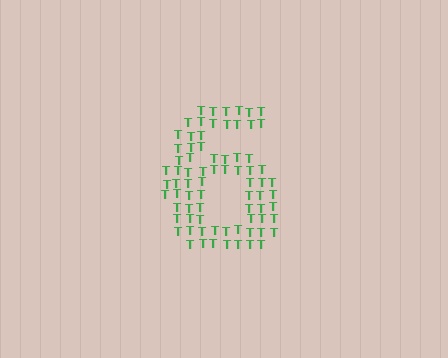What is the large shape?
The large shape is the digit 6.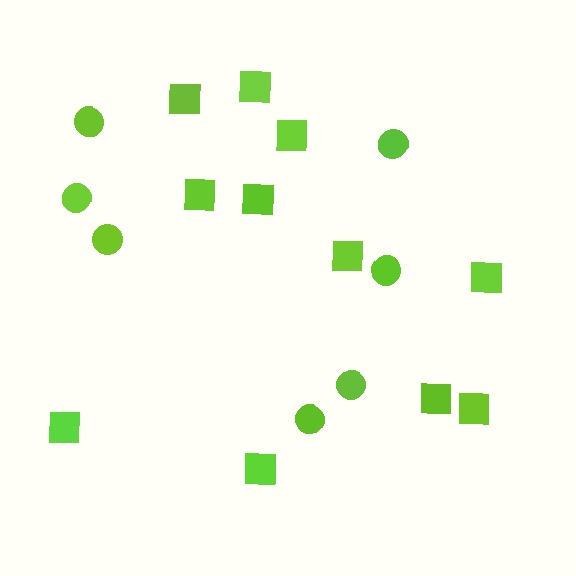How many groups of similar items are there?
There are 2 groups: one group of squares (11) and one group of circles (7).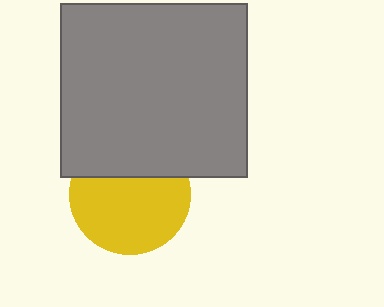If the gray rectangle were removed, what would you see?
You would see the complete yellow circle.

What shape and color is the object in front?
The object in front is a gray rectangle.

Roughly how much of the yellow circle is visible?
Most of it is visible (roughly 68%).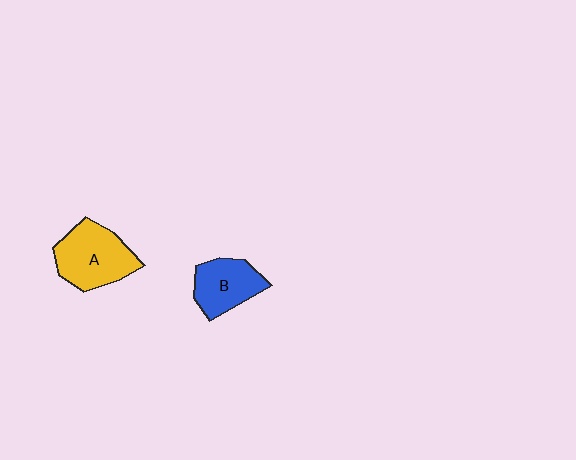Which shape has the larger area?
Shape A (yellow).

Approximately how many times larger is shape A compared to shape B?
Approximately 1.3 times.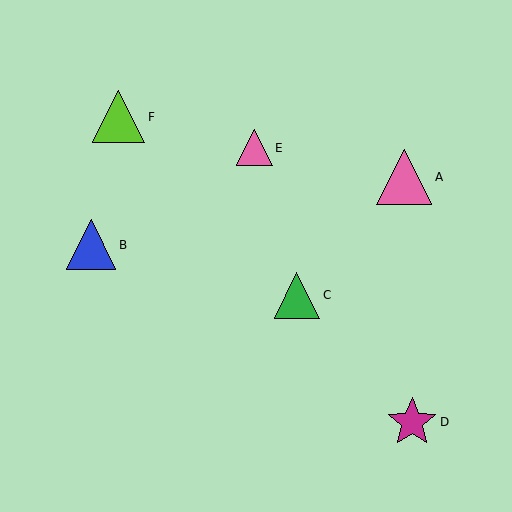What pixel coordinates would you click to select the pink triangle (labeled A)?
Click at (404, 177) to select the pink triangle A.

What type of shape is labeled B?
Shape B is a blue triangle.